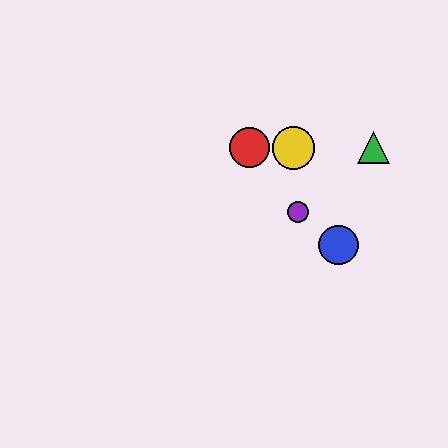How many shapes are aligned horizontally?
3 shapes (the red circle, the green triangle, the yellow circle) are aligned horizontally.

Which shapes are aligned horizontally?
The red circle, the green triangle, the yellow circle are aligned horizontally.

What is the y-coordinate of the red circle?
The red circle is at y≈148.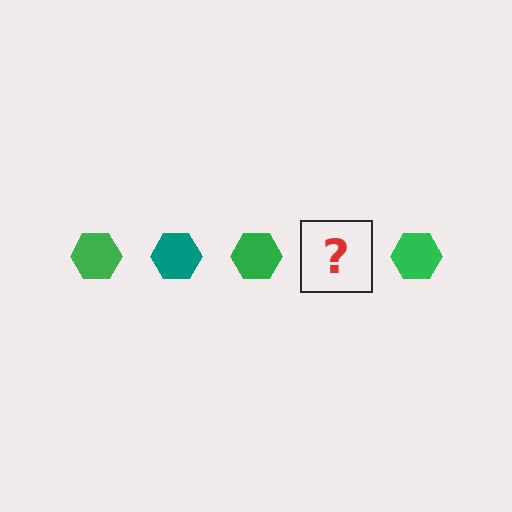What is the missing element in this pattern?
The missing element is a teal hexagon.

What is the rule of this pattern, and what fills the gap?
The rule is that the pattern cycles through green, teal hexagons. The gap should be filled with a teal hexagon.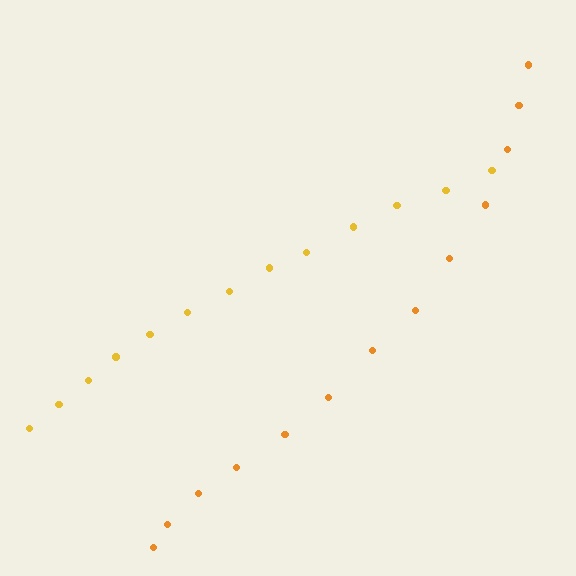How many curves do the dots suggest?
There are 2 distinct paths.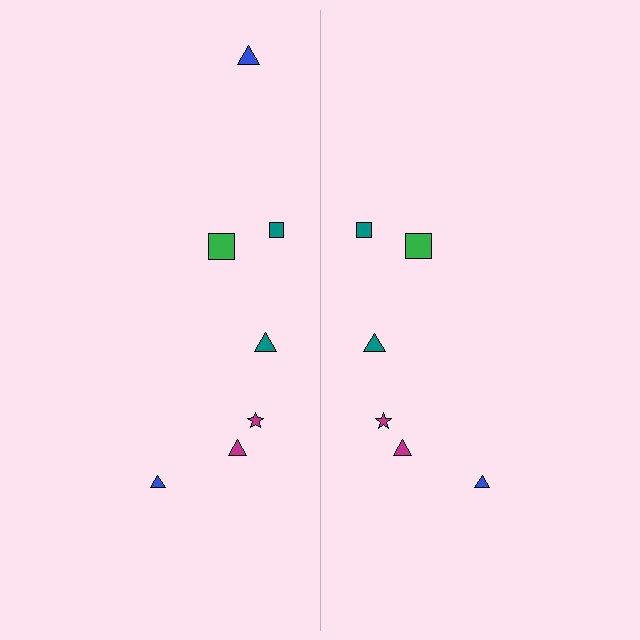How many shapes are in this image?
There are 13 shapes in this image.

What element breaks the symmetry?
A blue triangle is missing from the right side.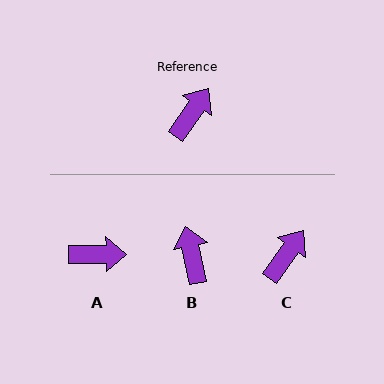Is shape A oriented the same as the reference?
No, it is off by about 54 degrees.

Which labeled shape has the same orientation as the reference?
C.